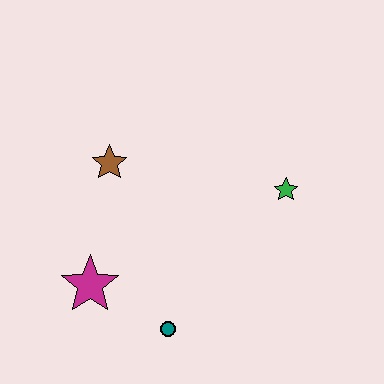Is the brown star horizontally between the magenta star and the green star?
Yes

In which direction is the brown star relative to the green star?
The brown star is to the left of the green star.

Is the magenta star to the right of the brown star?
No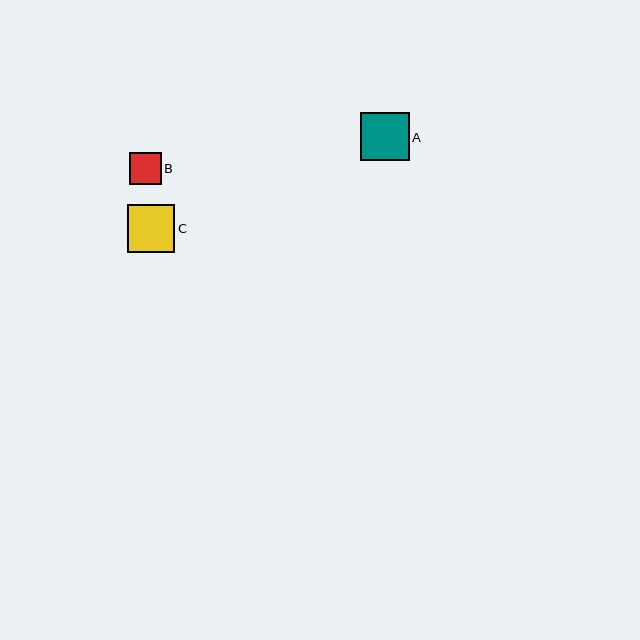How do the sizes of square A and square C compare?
Square A and square C are approximately the same size.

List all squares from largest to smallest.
From largest to smallest: A, C, B.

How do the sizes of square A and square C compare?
Square A and square C are approximately the same size.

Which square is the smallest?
Square B is the smallest with a size of approximately 32 pixels.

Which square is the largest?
Square A is the largest with a size of approximately 49 pixels.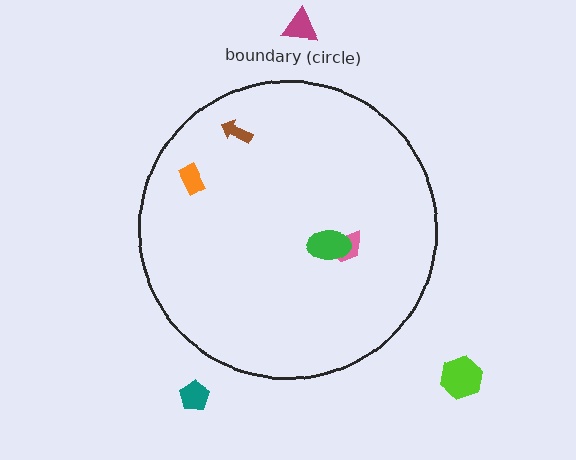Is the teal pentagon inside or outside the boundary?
Outside.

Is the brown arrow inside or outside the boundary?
Inside.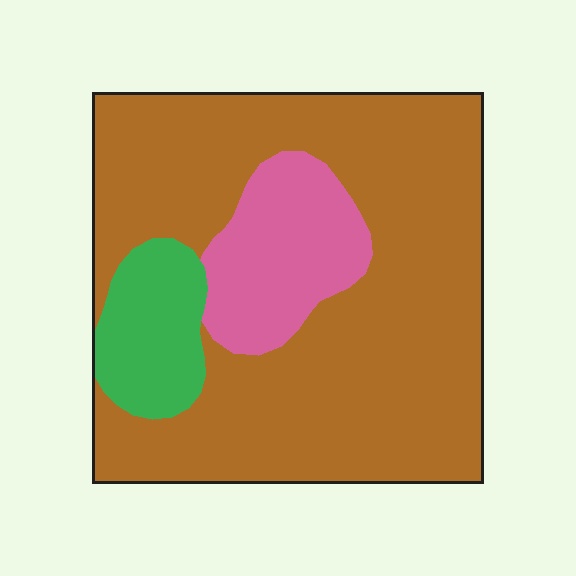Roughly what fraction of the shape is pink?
Pink covers 15% of the shape.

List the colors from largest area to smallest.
From largest to smallest: brown, pink, green.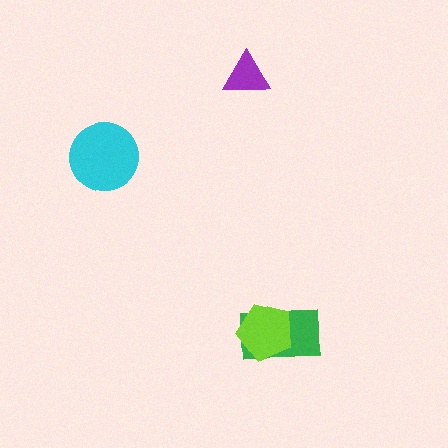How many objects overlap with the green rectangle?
1 object overlaps with the green rectangle.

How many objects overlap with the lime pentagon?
1 object overlaps with the lime pentagon.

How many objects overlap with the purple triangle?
0 objects overlap with the purple triangle.